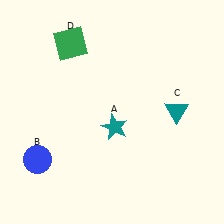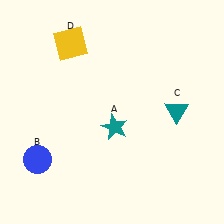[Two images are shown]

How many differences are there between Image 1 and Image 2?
There is 1 difference between the two images.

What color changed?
The square (D) changed from green in Image 1 to yellow in Image 2.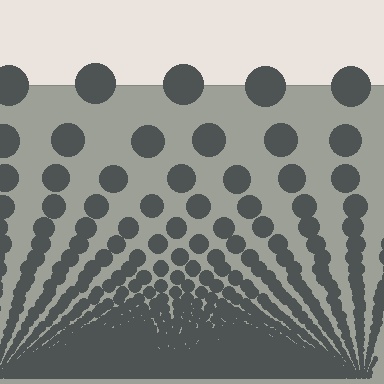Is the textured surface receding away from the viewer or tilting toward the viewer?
The surface appears to tilt toward the viewer. Texture elements get larger and sparser toward the top.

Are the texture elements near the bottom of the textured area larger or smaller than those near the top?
Smaller. The gradient is inverted — elements near the bottom are smaller and denser.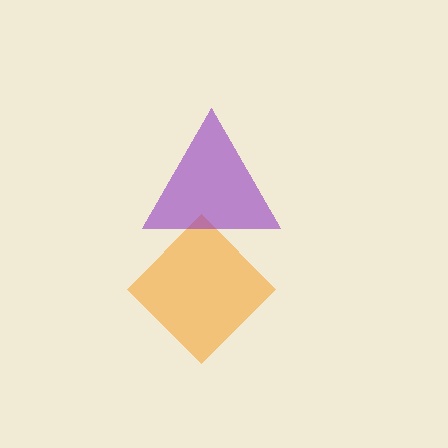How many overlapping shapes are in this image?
There are 2 overlapping shapes in the image.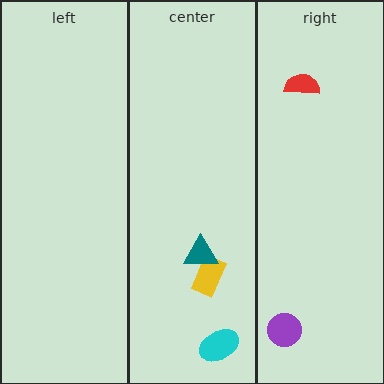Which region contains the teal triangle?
The center region.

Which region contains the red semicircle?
The right region.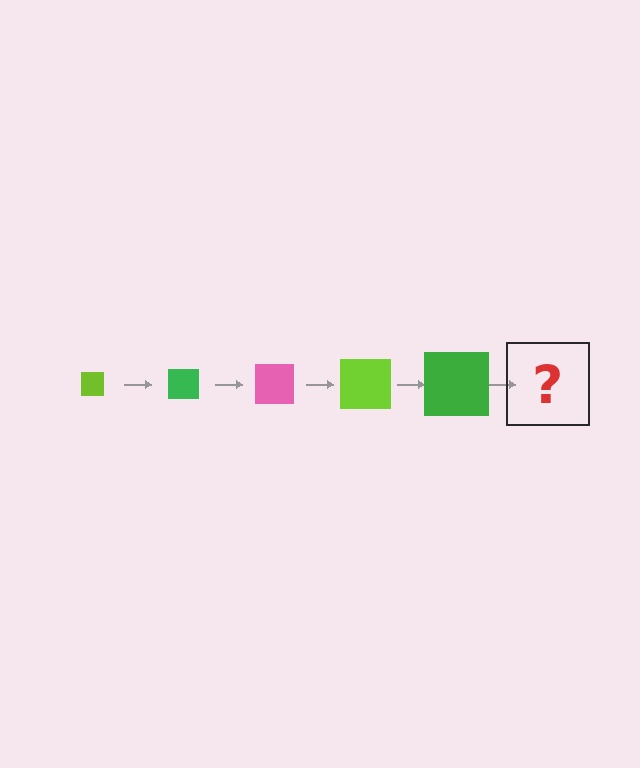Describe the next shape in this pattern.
It should be a pink square, larger than the previous one.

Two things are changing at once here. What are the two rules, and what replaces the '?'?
The two rules are that the square grows larger each step and the color cycles through lime, green, and pink. The '?' should be a pink square, larger than the previous one.